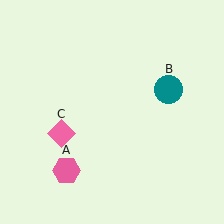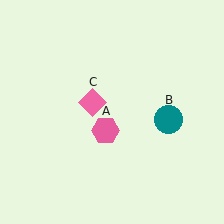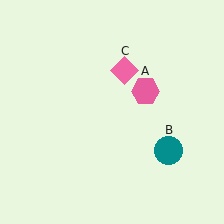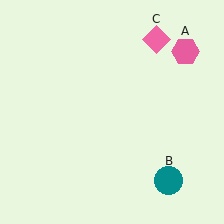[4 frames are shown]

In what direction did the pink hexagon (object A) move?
The pink hexagon (object A) moved up and to the right.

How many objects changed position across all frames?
3 objects changed position: pink hexagon (object A), teal circle (object B), pink diamond (object C).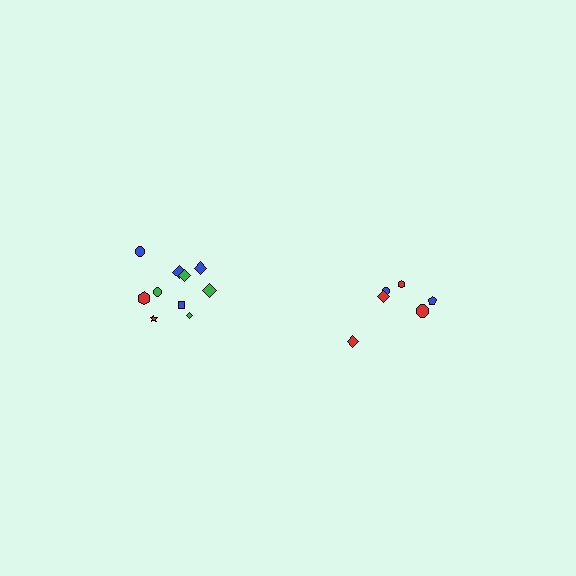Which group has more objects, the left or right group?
The left group.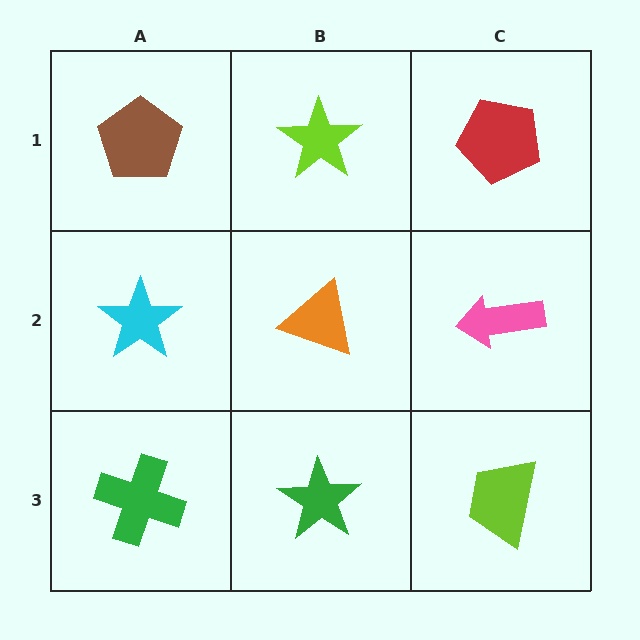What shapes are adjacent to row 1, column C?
A pink arrow (row 2, column C), a lime star (row 1, column B).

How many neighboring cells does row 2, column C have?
3.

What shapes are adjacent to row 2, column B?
A lime star (row 1, column B), a green star (row 3, column B), a cyan star (row 2, column A), a pink arrow (row 2, column C).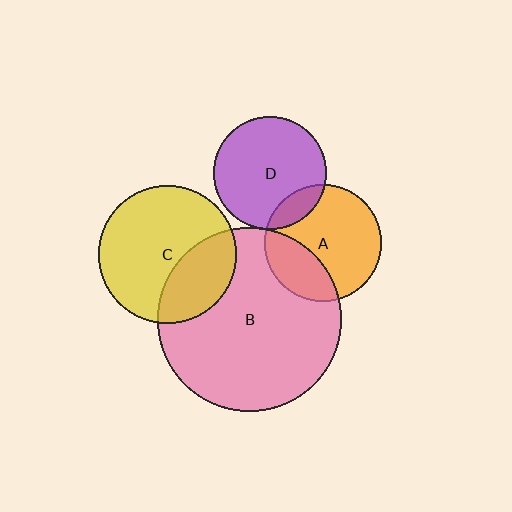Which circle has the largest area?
Circle B (pink).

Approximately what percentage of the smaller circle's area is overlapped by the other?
Approximately 30%.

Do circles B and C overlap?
Yes.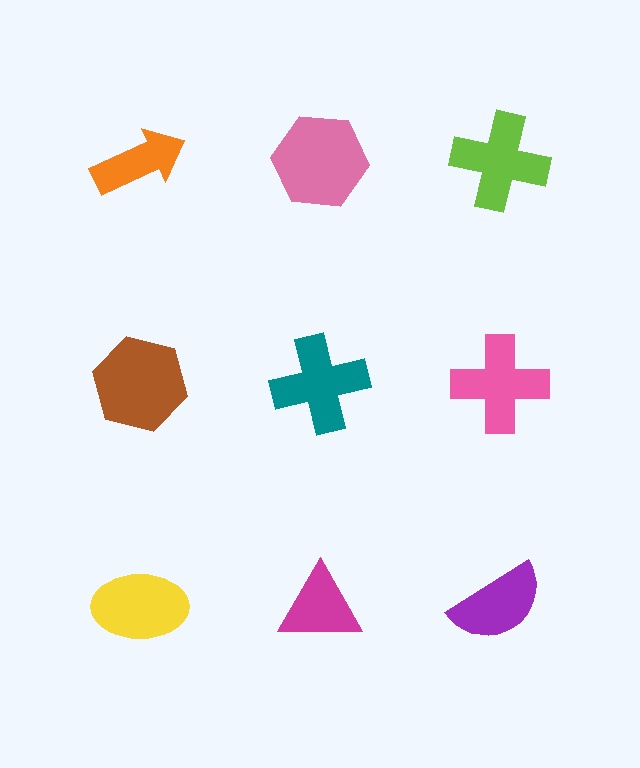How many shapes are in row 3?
3 shapes.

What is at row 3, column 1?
A yellow ellipse.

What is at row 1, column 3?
A lime cross.